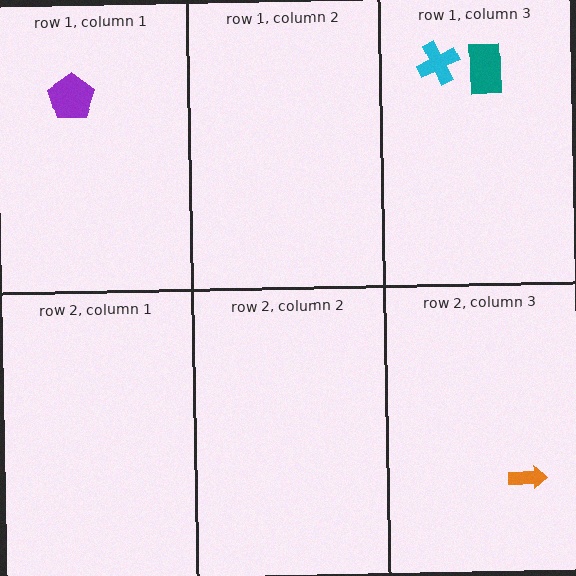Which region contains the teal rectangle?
The row 1, column 3 region.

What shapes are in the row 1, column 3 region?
The cyan cross, the teal rectangle.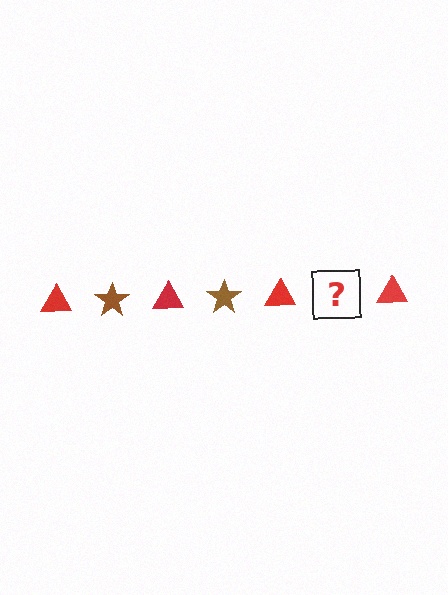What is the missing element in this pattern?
The missing element is a brown star.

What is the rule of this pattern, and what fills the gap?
The rule is that the pattern alternates between red triangle and brown star. The gap should be filled with a brown star.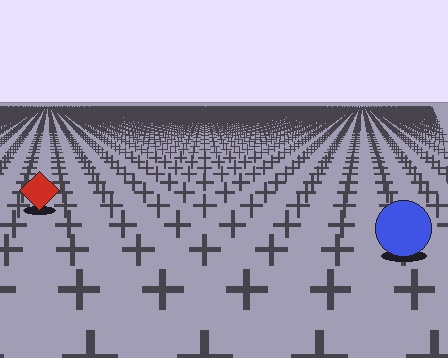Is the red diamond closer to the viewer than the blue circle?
No. The blue circle is closer — you can tell from the texture gradient: the ground texture is coarser near it.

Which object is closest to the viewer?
The blue circle is closest. The texture marks near it are larger and more spread out.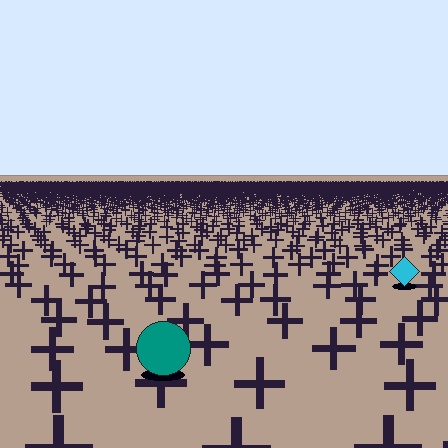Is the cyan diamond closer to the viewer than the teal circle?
No. The teal circle is closer — you can tell from the texture gradient: the ground texture is coarser near it.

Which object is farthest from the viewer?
The cyan diamond is farthest from the viewer. It appears smaller and the ground texture around it is denser.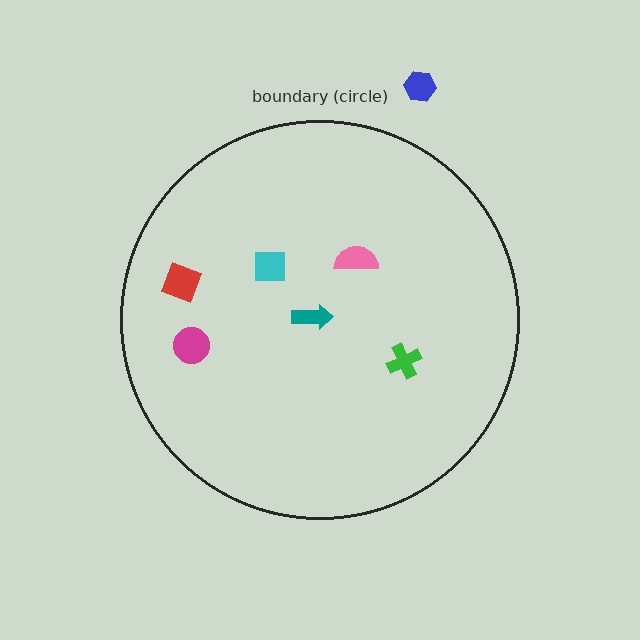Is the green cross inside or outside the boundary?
Inside.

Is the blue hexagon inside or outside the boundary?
Outside.